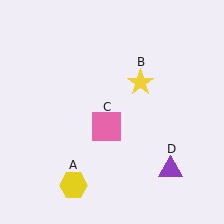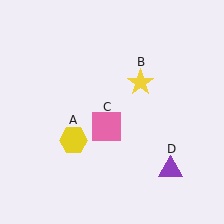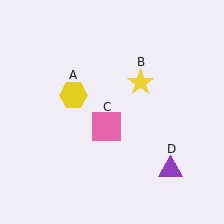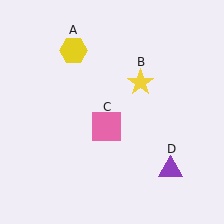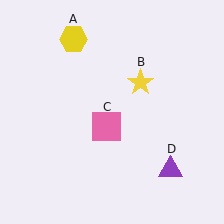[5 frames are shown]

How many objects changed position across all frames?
1 object changed position: yellow hexagon (object A).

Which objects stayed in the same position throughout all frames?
Yellow star (object B) and pink square (object C) and purple triangle (object D) remained stationary.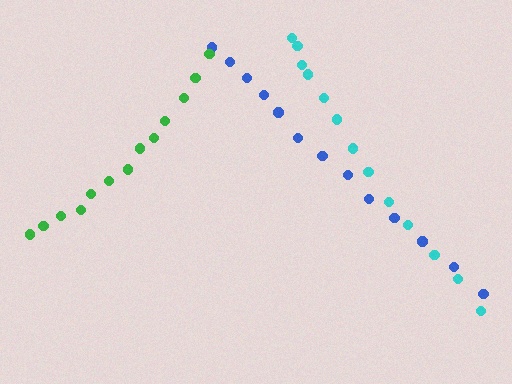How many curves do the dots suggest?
There are 3 distinct paths.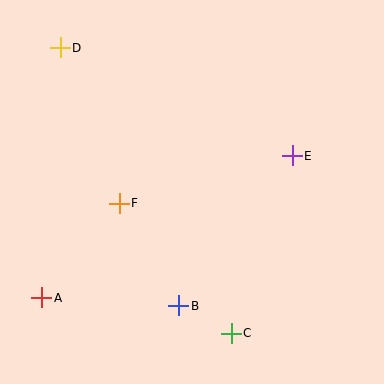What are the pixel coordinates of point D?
Point D is at (60, 48).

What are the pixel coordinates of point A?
Point A is at (42, 298).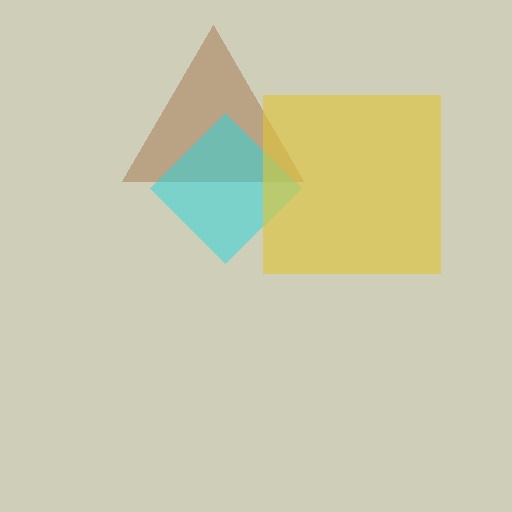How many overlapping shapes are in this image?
There are 3 overlapping shapes in the image.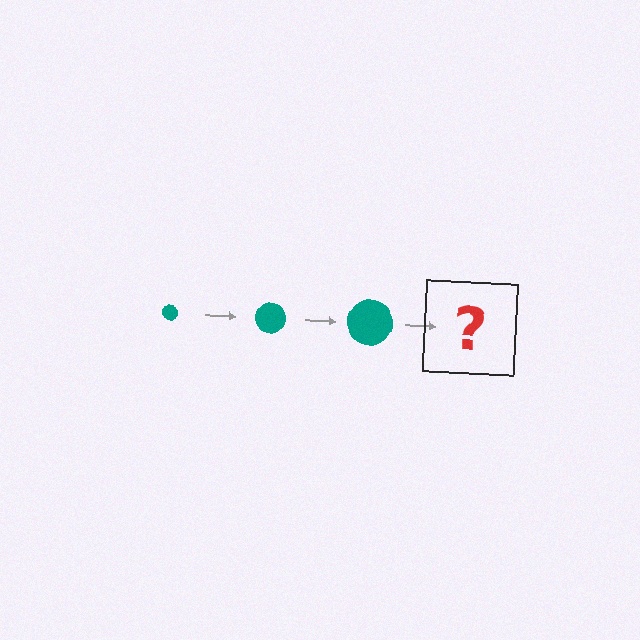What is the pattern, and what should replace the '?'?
The pattern is that the circle gets progressively larger each step. The '?' should be a teal circle, larger than the previous one.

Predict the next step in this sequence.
The next step is a teal circle, larger than the previous one.